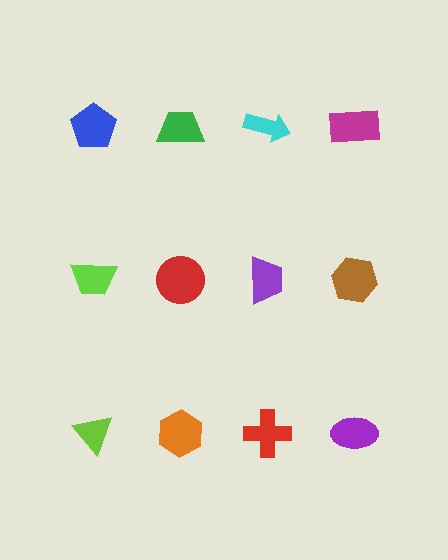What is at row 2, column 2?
A red circle.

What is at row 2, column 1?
A lime trapezoid.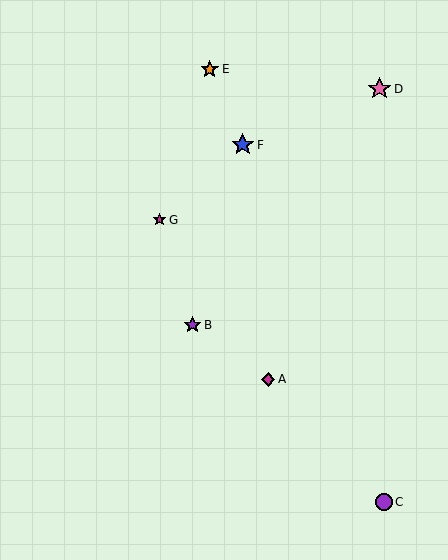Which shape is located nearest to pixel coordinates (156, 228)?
The magenta star (labeled G) at (159, 220) is nearest to that location.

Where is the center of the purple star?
The center of the purple star is at (192, 325).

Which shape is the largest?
The pink star (labeled D) is the largest.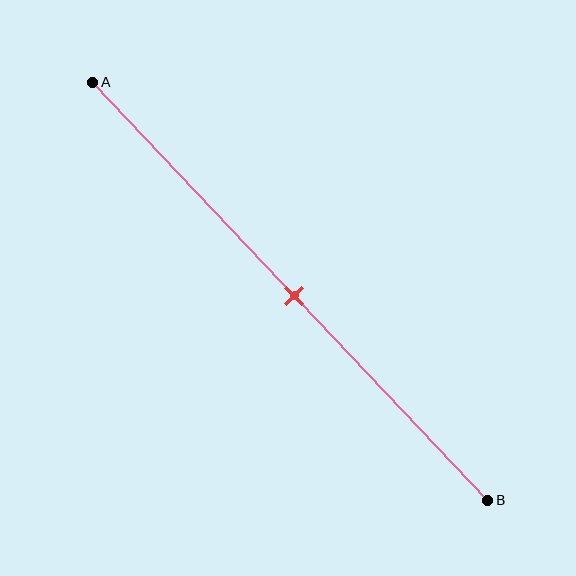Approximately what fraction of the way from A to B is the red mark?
The red mark is approximately 50% of the way from A to B.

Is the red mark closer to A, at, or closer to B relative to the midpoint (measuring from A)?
The red mark is approximately at the midpoint of segment AB.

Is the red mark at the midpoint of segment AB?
Yes, the mark is approximately at the midpoint.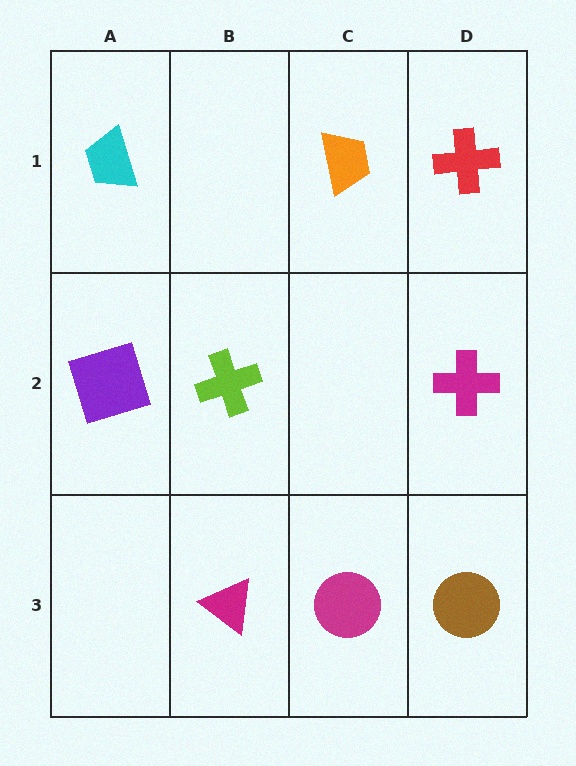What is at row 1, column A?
A cyan trapezoid.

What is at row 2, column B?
A lime cross.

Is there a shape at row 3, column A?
No, that cell is empty.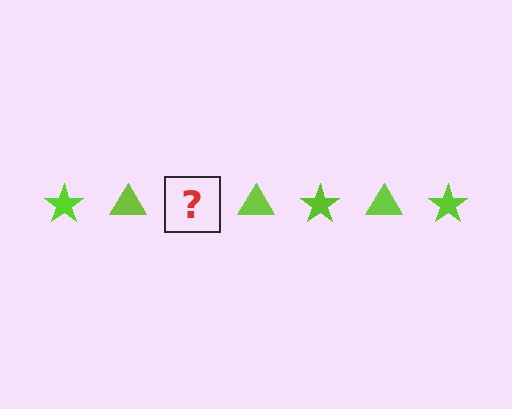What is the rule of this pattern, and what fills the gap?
The rule is that the pattern cycles through star, triangle shapes in lime. The gap should be filled with a lime star.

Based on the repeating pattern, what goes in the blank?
The blank should be a lime star.